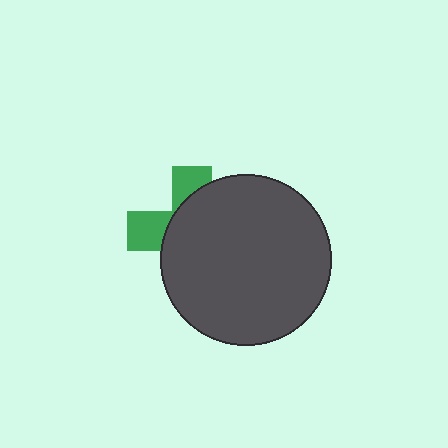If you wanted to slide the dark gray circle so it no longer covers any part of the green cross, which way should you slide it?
Slide it right — that is the most direct way to separate the two shapes.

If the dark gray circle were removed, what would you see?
You would see the complete green cross.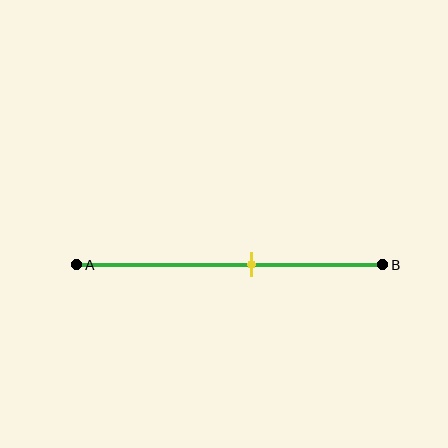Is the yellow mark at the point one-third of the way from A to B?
No, the mark is at about 55% from A, not at the 33% one-third point.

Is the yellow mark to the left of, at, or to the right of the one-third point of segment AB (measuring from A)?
The yellow mark is to the right of the one-third point of segment AB.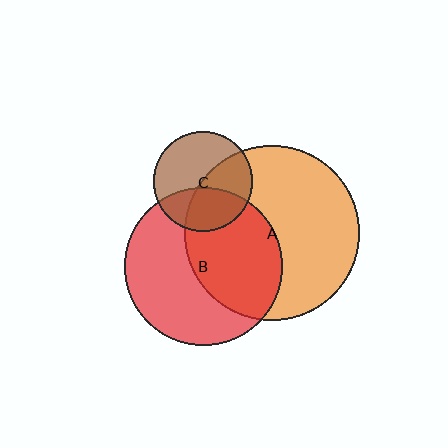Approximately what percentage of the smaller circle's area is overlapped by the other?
Approximately 50%.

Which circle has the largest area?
Circle A (orange).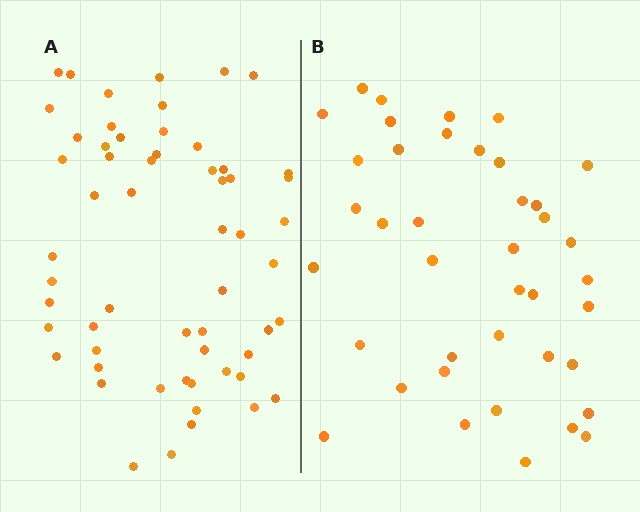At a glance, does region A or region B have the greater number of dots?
Region A (the left region) has more dots.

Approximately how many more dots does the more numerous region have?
Region A has approximately 20 more dots than region B.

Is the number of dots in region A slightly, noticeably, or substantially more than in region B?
Region A has substantially more. The ratio is roughly 1.4 to 1.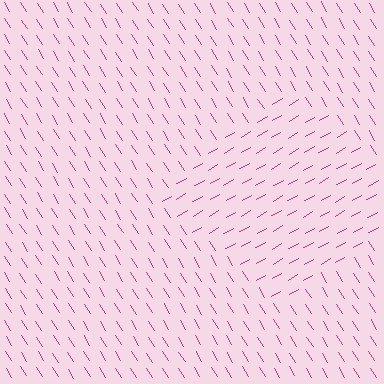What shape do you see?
I see a diamond.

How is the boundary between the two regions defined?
The boundary is defined purely by a change in line orientation (approximately 88 degrees difference). All lines are the same color and thickness.